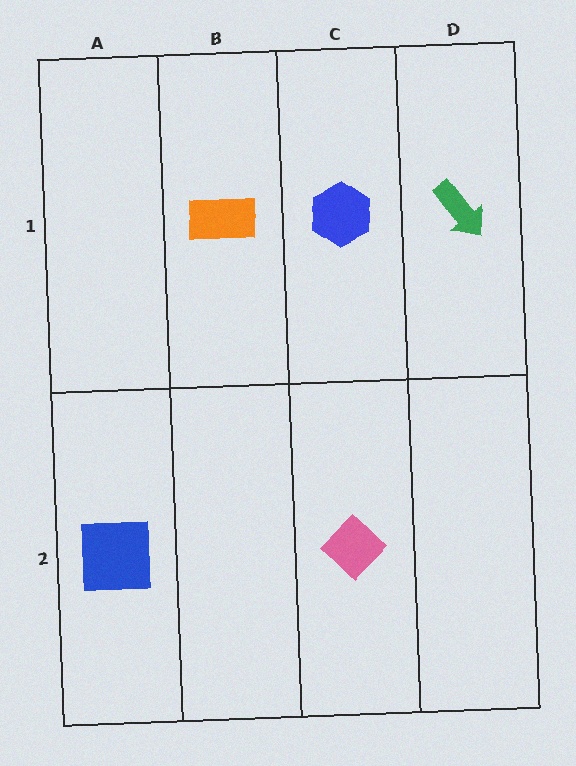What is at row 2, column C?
A pink diamond.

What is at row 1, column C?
A blue hexagon.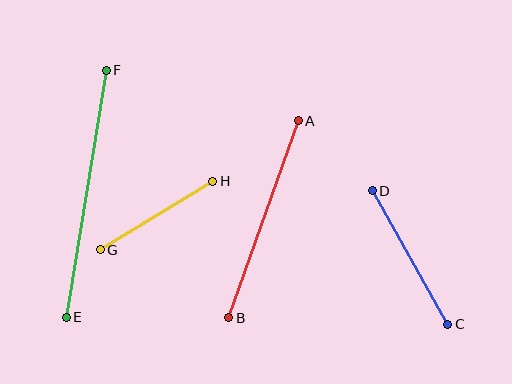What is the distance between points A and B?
The distance is approximately 209 pixels.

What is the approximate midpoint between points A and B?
The midpoint is at approximately (263, 219) pixels.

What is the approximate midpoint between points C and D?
The midpoint is at approximately (410, 258) pixels.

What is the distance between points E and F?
The distance is approximately 250 pixels.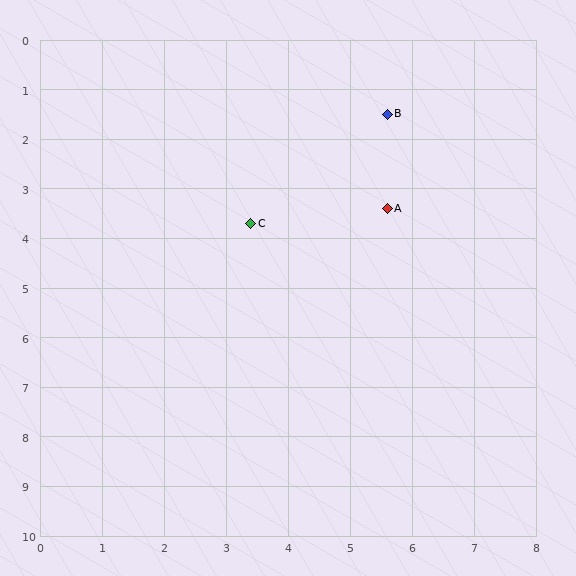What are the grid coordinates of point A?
Point A is at approximately (5.6, 3.4).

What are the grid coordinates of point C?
Point C is at approximately (3.4, 3.7).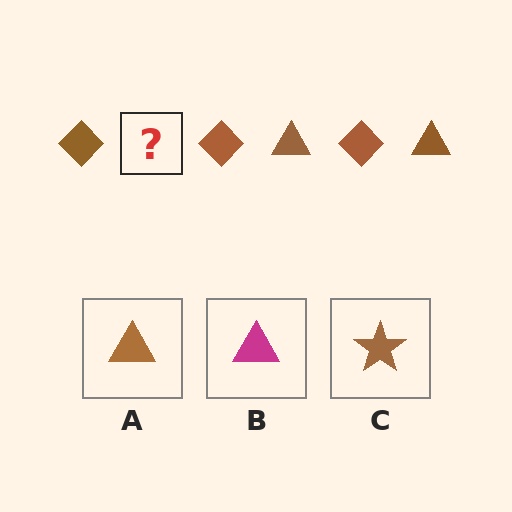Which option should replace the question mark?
Option A.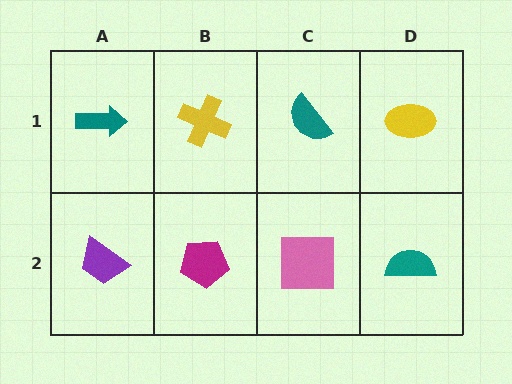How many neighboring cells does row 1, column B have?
3.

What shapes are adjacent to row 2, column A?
A teal arrow (row 1, column A), a magenta pentagon (row 2, column B).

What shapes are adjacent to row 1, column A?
A purple trapezoid (row 2, column A), a yellow cross (row 1, column B).